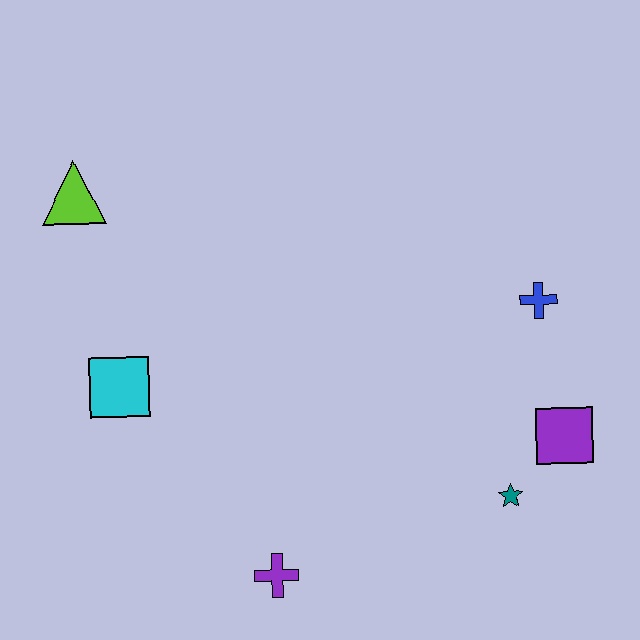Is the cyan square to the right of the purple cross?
No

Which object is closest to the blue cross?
The purple square is closest to the blue cross.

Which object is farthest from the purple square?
The lime triangle is farthest from the purple square.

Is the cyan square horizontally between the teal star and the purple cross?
No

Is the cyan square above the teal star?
Yes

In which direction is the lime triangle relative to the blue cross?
The lime triangle is to the left of the blue cross.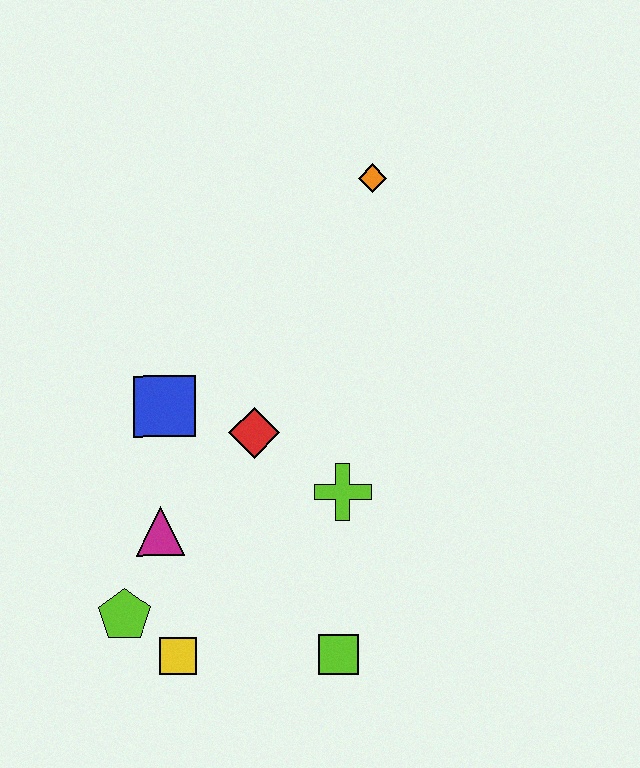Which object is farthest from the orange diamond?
The yellow square is farthest from the orange diamond.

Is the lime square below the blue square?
Yes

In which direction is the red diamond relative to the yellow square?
The red diamond is above the yellow square.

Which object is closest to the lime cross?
The red diamond is closest to the lime cross.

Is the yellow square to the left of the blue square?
No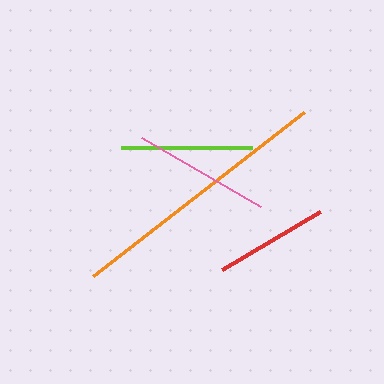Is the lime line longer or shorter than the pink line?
The pink line is longer than the lime line.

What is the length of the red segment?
The red segment is approximately 115 pixels long.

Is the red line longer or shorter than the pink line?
The pink line is longer than the red line.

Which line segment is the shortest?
The red line is the shortest at approximately 115 pixels.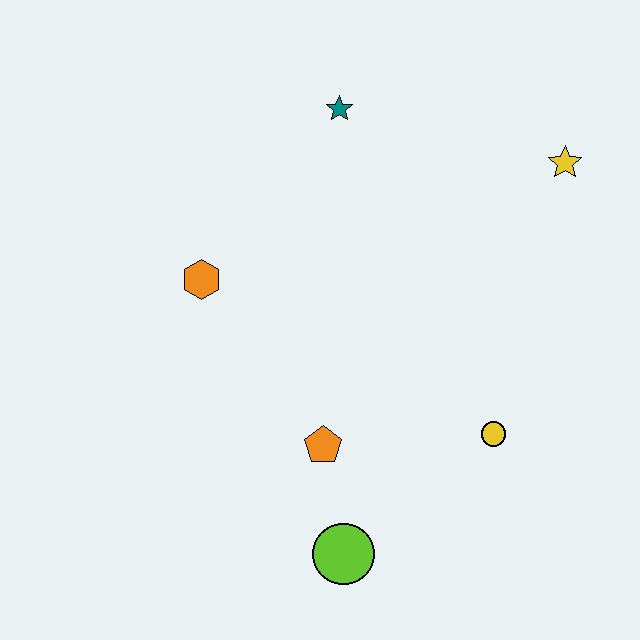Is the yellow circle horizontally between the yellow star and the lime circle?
Yes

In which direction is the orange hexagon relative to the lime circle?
The orange hexagon is above the lime circle.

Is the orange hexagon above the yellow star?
No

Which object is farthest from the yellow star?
The lime circle is farthest from the yellow star.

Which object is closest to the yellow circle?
The orange pentagon is closest to the yellow circle.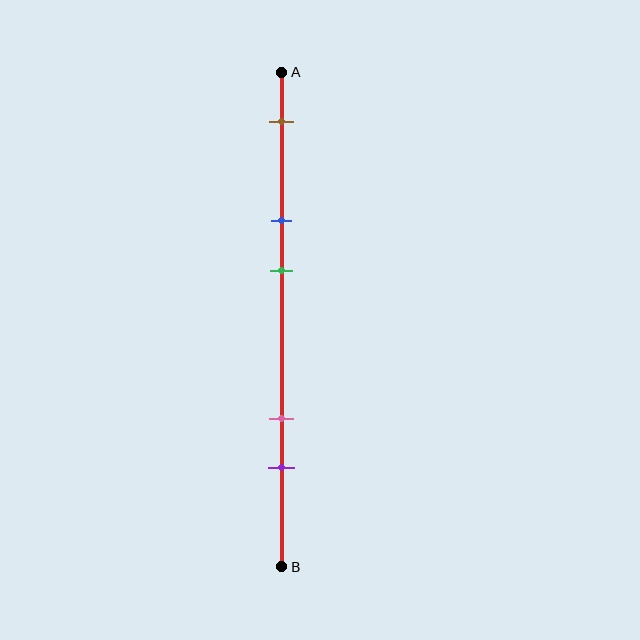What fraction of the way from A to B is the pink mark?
The pink mark is approximately 70% (0.7) of the way from A to B.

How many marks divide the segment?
There are 5 marks dividing the segment.